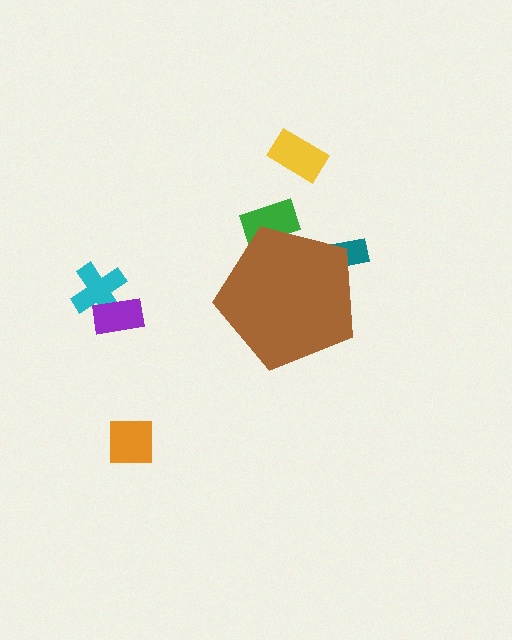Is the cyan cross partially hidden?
No, the cyan cross is fully visible.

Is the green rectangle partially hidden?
Yes, the green rectangle is partially hidden behind the brown pentagon.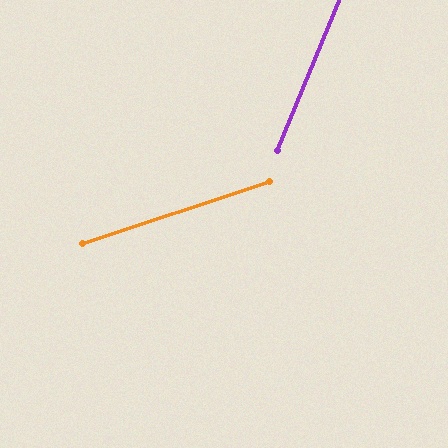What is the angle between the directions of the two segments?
Approximately 49 degrees.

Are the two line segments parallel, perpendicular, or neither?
Neither parallel nor perpendicular — they differ by about 49°.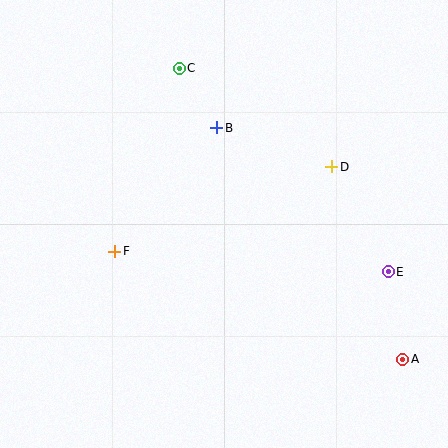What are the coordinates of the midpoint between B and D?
The midpoint between B and D is at (274, 147).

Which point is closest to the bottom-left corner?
Point F is closest to the bottom-left corner.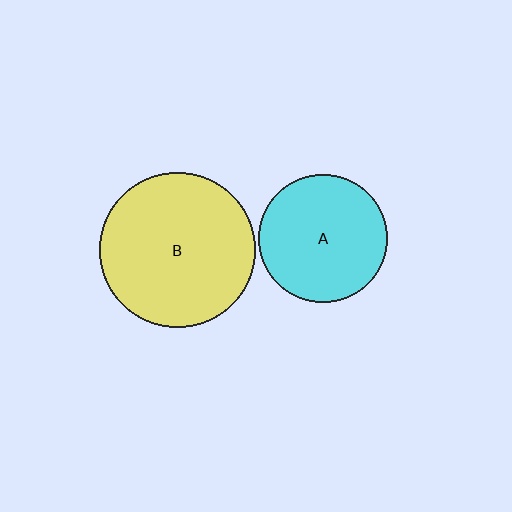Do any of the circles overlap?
No, none of the circles overlap.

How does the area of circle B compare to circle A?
Approximately 1.5 times.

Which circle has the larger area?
Circle B (yellow).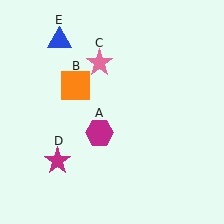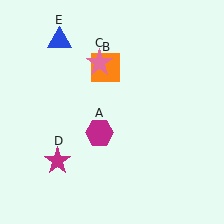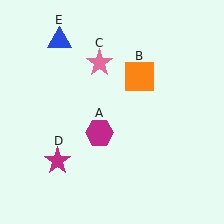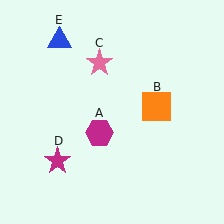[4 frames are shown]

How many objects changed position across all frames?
1 object changed position: orange square (object B).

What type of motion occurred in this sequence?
The orange square (object B) rotated clockwise around the center of the scene.